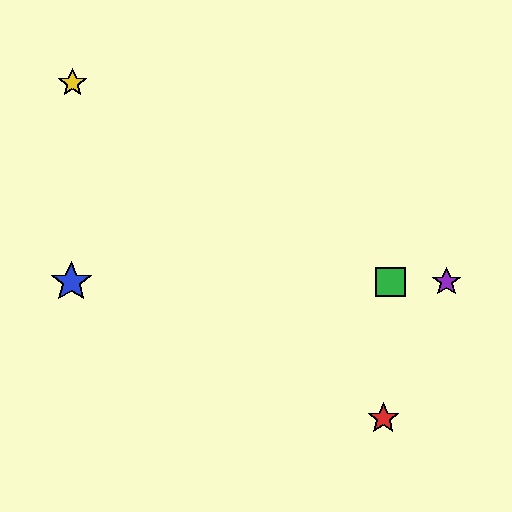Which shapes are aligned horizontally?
The blue star, the green square, the purple star are aligned horizontally.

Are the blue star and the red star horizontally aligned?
No, the blue star is at y≈282 and the red star is at y≈418.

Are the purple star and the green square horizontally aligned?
Yes, both are at y≈282.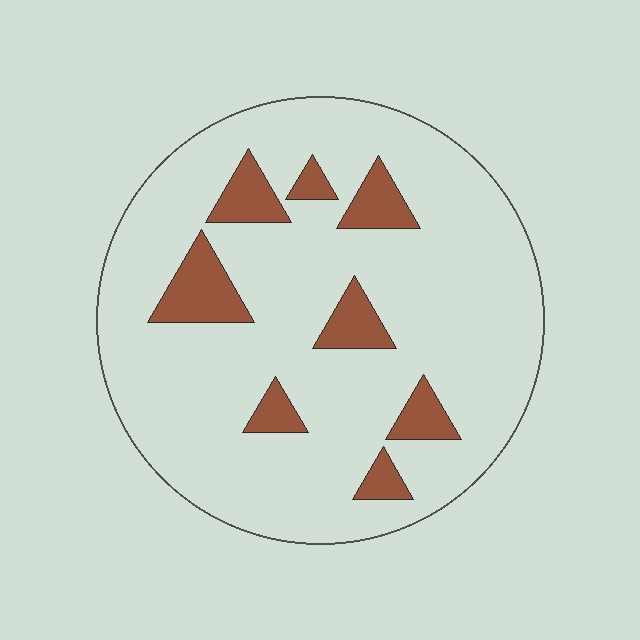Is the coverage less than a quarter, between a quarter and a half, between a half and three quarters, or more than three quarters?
Less than a quarter.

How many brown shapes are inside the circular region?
8.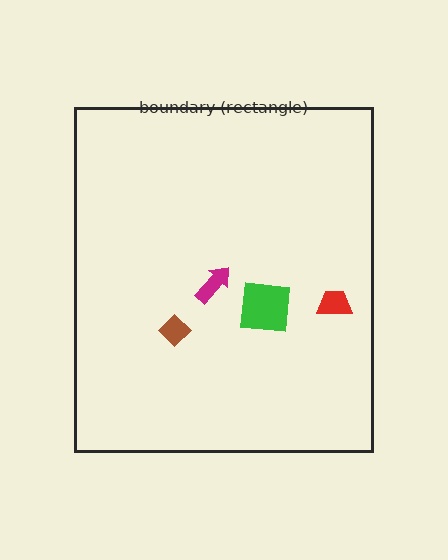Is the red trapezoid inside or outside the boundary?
Inside.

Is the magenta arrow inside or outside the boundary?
Inside.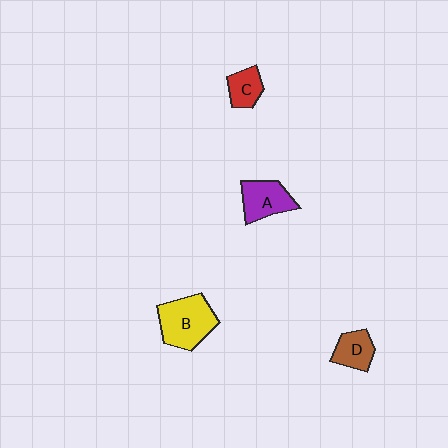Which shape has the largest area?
Shape B (yellow).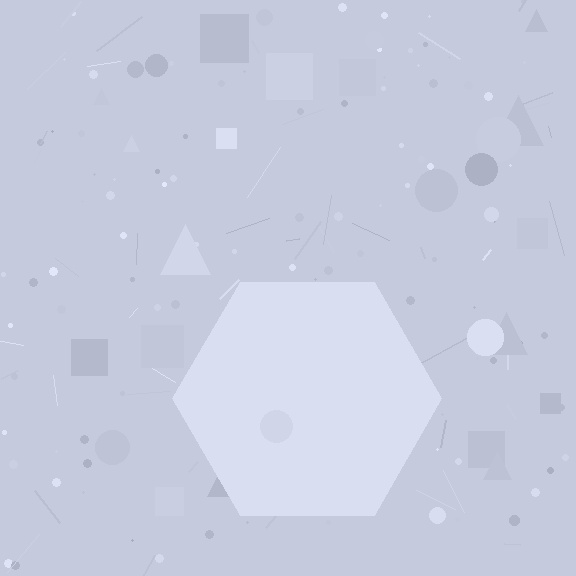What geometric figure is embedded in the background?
A hexagon is embedded in the background.